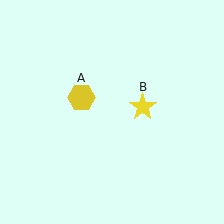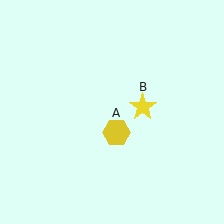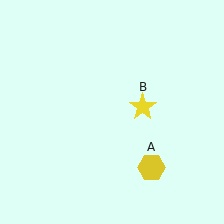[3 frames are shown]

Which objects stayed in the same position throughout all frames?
Yellow star (object B) remained stationary.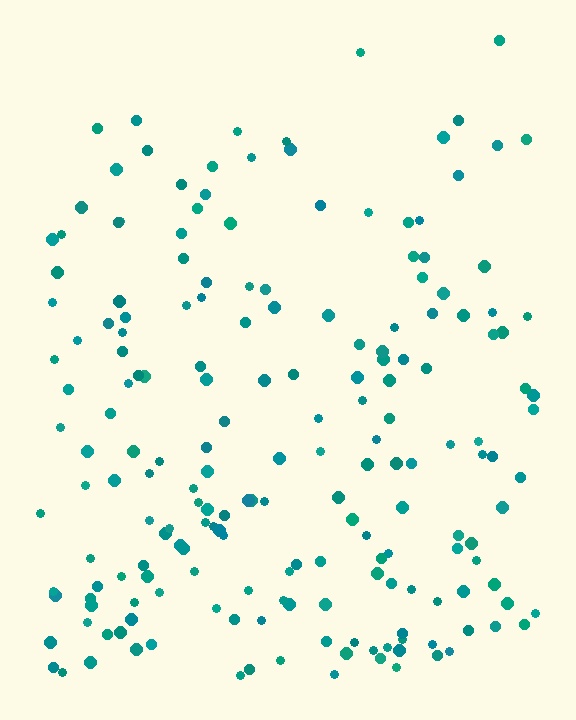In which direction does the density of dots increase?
From top to bottom, with the bottom side densest.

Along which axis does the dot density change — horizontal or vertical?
Vertical.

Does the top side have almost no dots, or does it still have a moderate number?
Still a moderate number, just noticeably fewer than the bottom.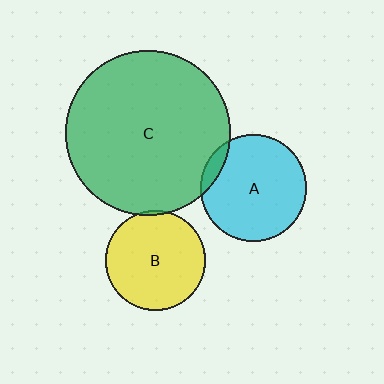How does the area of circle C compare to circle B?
Approximately 2.7 times.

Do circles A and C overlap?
Yes.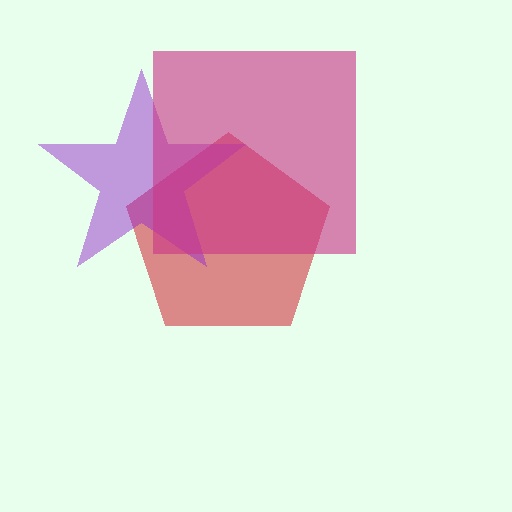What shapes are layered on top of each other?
The layered shapes are: a red pentagon, a purple star, a magenta square.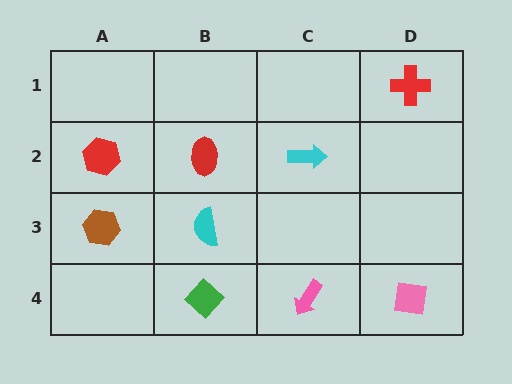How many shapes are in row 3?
2 shapes.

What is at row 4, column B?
A green diamond.